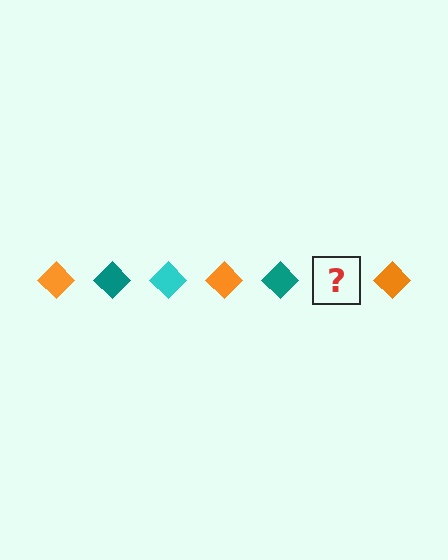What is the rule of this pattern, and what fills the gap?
The rule is that the pattern cycles through orange, teal, cyan diamonds. The gap should be filled with a cyan diamond.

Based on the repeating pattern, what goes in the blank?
The blank should be a cyan diamond.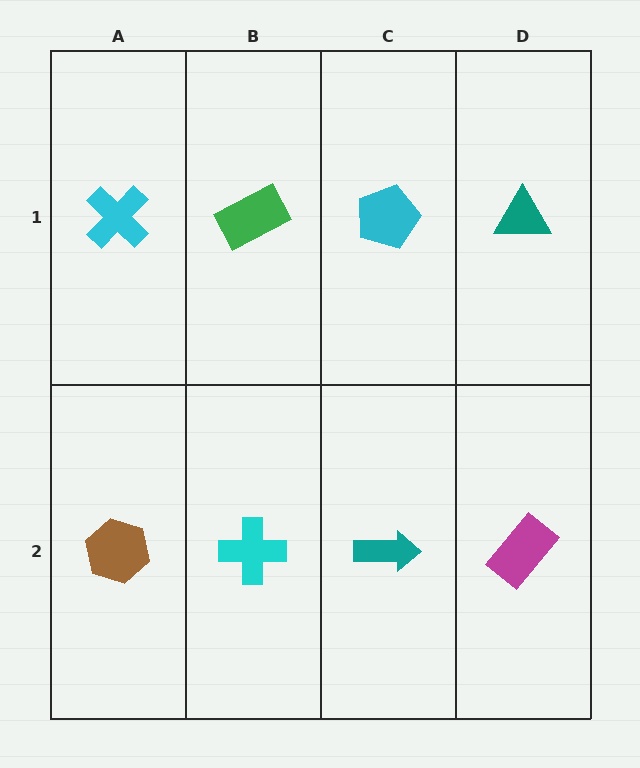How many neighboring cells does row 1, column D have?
2.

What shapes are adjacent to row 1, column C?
A teal arrow (row 2, column C), a green rectangle (row 1, column B), a teal triangle (row 1, column D).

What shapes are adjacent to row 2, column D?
A teal triangle (row 1, column D), a teal arrow (row 2, column C).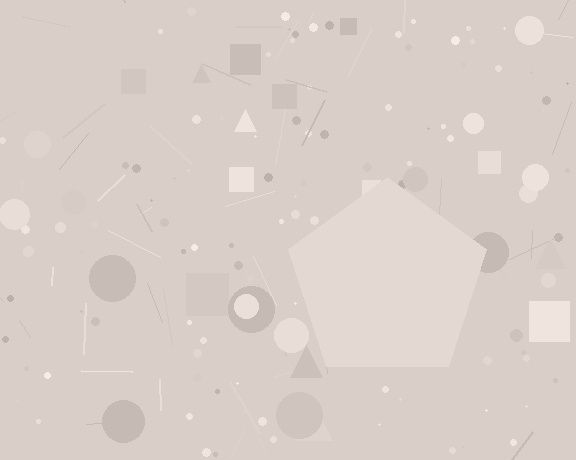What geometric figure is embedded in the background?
A pentagon is embedded in the background.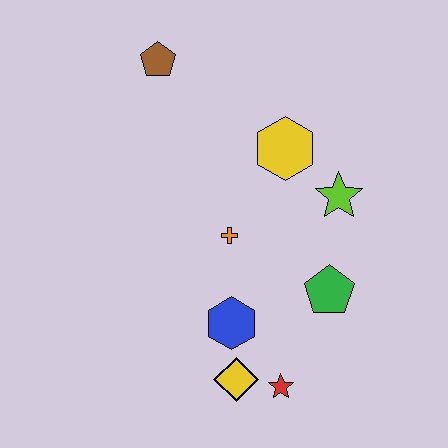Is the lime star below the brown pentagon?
Yes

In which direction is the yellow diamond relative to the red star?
The yellow diamond is to the left of the red star.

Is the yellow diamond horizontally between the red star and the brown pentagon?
Yes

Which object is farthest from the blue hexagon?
The brown pentagon is farthest from the blue hexagon.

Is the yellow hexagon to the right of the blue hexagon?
Yes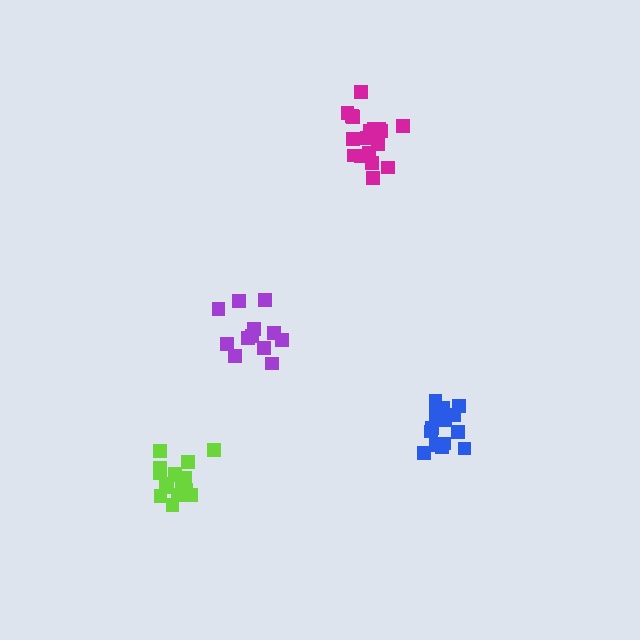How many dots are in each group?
Group 1: 16 dots, Group 2: 12 dots, Group 3: 15 dots, Group 4: 18 dots (61 total).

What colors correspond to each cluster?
The clusters are colored: lime, purple, blue, magenta.